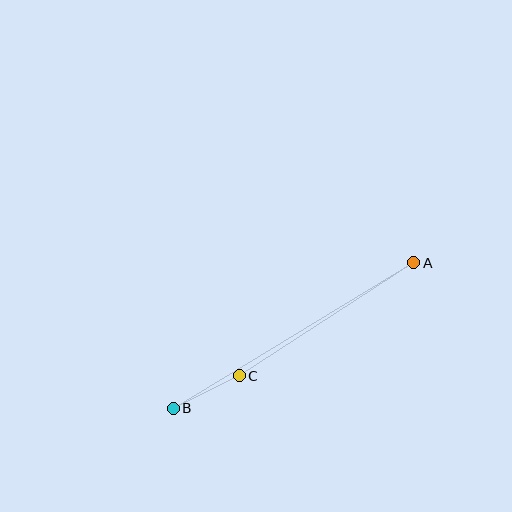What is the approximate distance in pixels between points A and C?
The distance between A and C is approximately 208 pixels.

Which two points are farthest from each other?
Points A and B are farthest from each other.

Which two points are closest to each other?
Points B and C are closest to each other.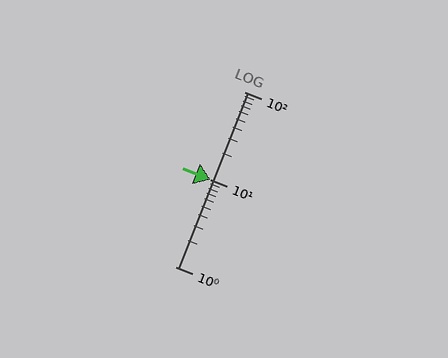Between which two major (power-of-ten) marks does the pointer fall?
The pointer is between 1 and 10.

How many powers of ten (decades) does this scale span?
The scale spans 2 decades, from 1 to 100.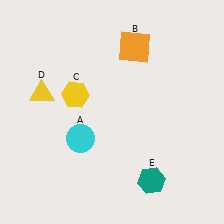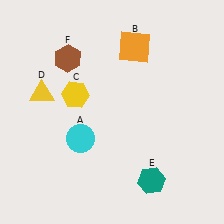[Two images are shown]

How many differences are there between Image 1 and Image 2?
There is 1 difference between the two images.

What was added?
A brown hexagon (F) was added in Image 2.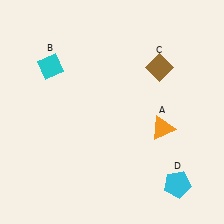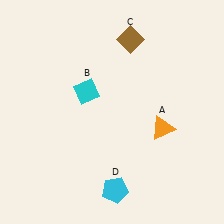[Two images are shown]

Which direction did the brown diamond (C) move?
The brown diamond (C) moved left.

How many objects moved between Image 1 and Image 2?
3 objects moved between the two images.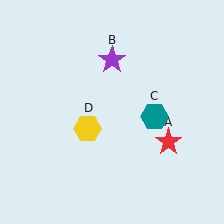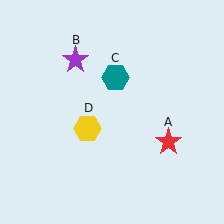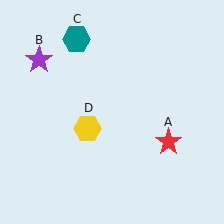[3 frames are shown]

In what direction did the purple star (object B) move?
The purple star (object B) moved left.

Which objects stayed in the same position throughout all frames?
Red star (object A) and yellow hexagon (object D) remained stationary.